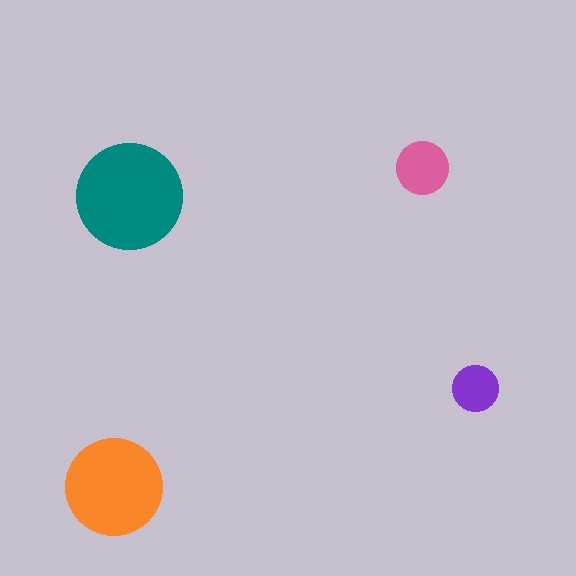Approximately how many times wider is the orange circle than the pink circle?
About 2 times wider.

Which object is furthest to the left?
The orange circle is leftmost.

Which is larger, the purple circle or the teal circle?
The teal one.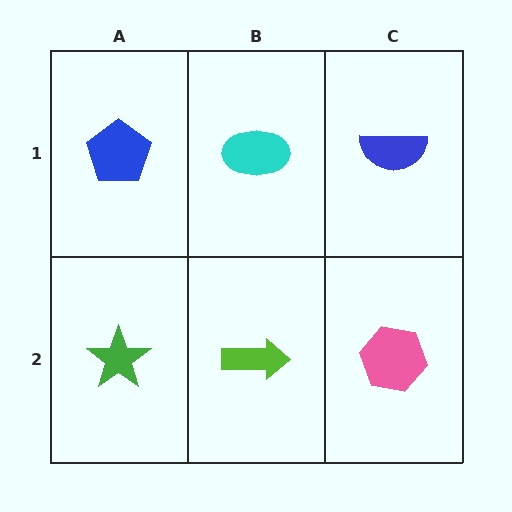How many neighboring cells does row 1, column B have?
3.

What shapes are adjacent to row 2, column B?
A cyan ellipse (row 1, column B), a green star (row 2, column A), a pink hexagon (row 2, column C).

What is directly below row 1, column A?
A green star.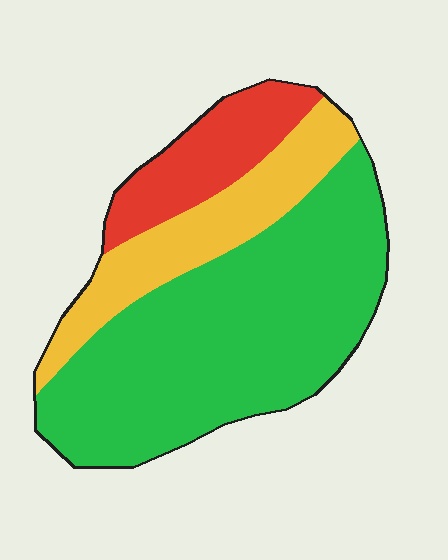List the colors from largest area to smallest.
From largest to smallest: green, yellow, red.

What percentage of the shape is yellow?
Yellow covers around 20% of the shape.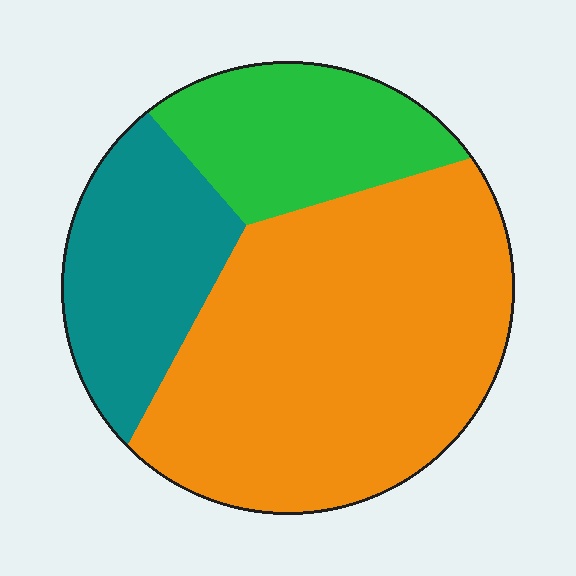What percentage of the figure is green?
Green covers about 20% of the figure.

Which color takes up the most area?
Orange, at roughly 60%.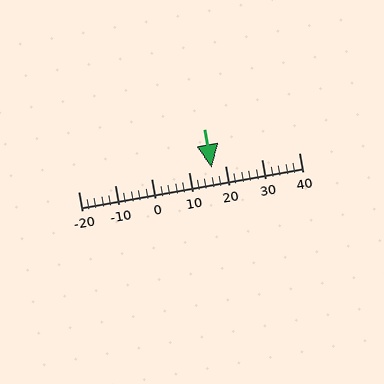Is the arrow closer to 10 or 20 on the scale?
The arrow is closer to 20.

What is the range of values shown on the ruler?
The ruler shows values from -20 to 40.